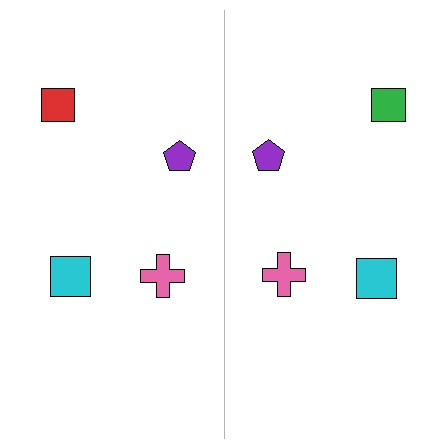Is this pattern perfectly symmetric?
No, the pattern is not perfectly symmetric. The green square on the right side breaks the symmetry — its mirror counterpart is red.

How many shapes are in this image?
There are 8 shapes in this image.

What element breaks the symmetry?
The green square on the right side breaks the symmetry — its mirror counterpart is red.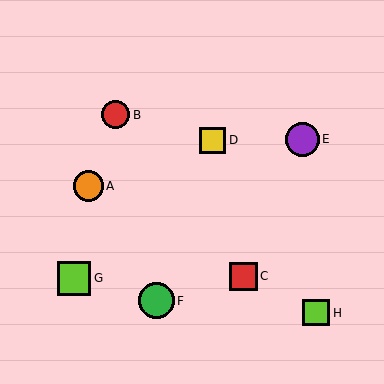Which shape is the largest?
The green circle (labeled F) is the largest.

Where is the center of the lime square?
The center of the lime square is at (316, 313).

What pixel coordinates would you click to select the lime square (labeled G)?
Click at (74, 278) to select the lime square G.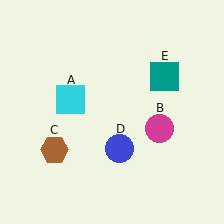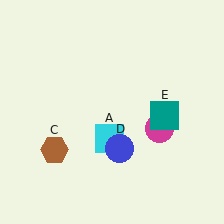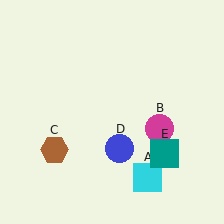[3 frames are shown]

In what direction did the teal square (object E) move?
The teal square (object E) moved down.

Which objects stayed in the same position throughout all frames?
Magenta circle (object B) and brown hexagon (object C) and blue circle (object D) remained stationary.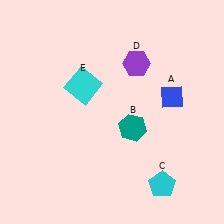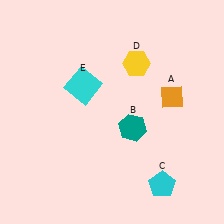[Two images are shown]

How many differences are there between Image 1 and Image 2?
There are 2 differences between the two images.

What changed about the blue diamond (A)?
In Image 1, A is blue. In Image 2, it changed to orange.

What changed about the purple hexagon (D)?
In Image 1, D is purple. In Image 2, it changed to yellow.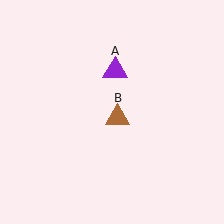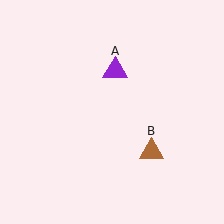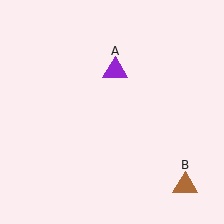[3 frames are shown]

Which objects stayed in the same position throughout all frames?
Purple triangle (object A) remained stationary.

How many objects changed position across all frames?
1 object changed position: brown triangle (object B).